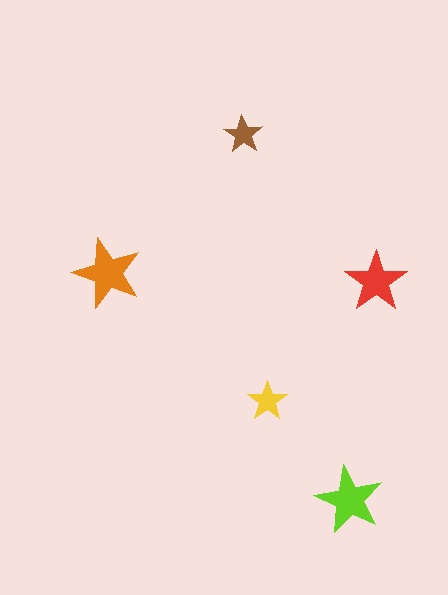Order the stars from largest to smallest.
the orange one, the lime one, the red one, the yellow one, the brown one.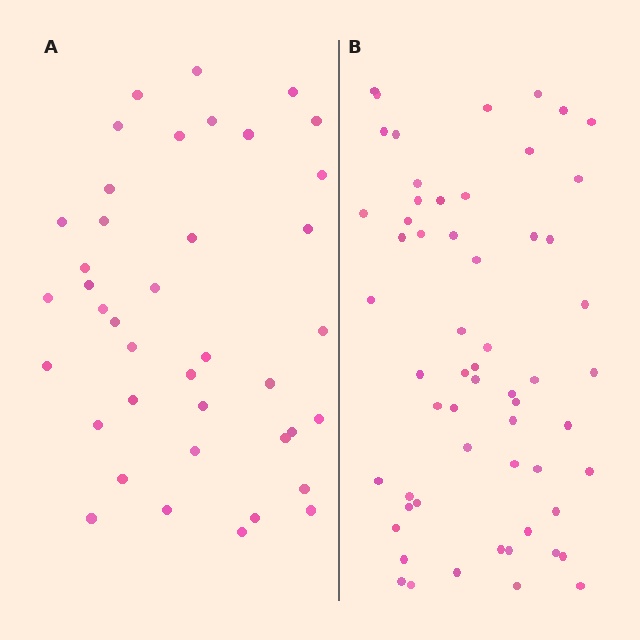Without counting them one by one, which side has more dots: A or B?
Region B (the right region) has more dots.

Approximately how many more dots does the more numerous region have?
Region B has approximately 20 more dots than region A.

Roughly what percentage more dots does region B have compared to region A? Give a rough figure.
About 50% more.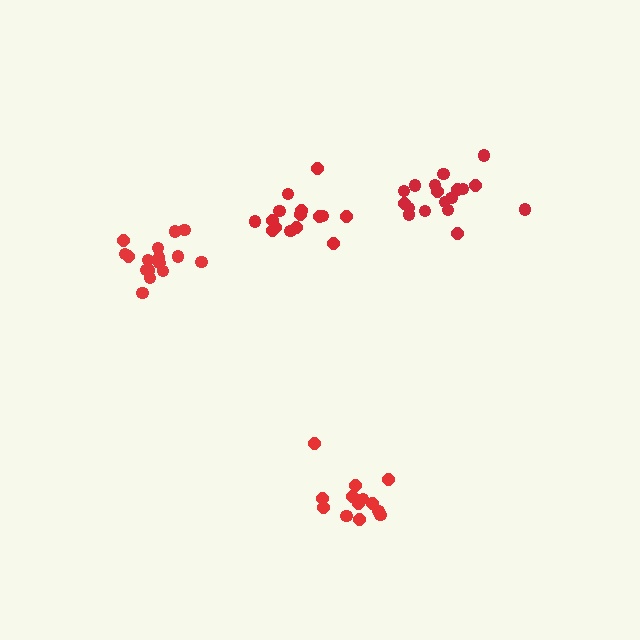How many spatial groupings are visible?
There are 4 spatial groupings.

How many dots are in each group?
Group 1: 18 dots, Group 2: 15 dots, Group 3: 13 dots, Group 4: 16 dots (62 total).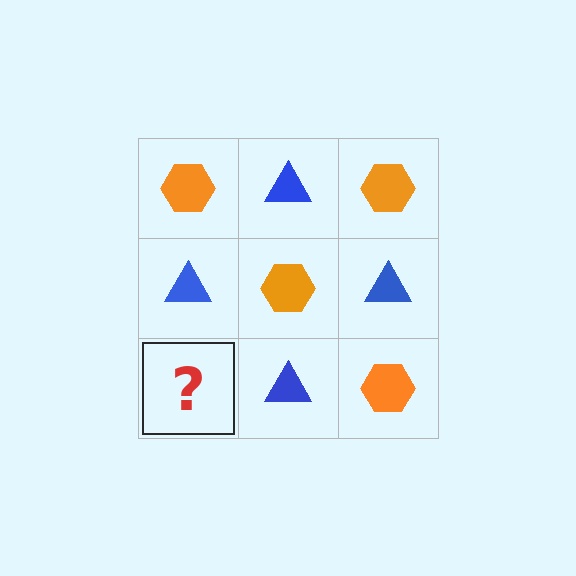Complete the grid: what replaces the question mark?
The question mark should be replaced with an orange hexagon.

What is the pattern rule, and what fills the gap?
The rule is that it alternates orange hexagon and blue triangle in a checkerboard pattern. The gap should be filled with an orange hexagon.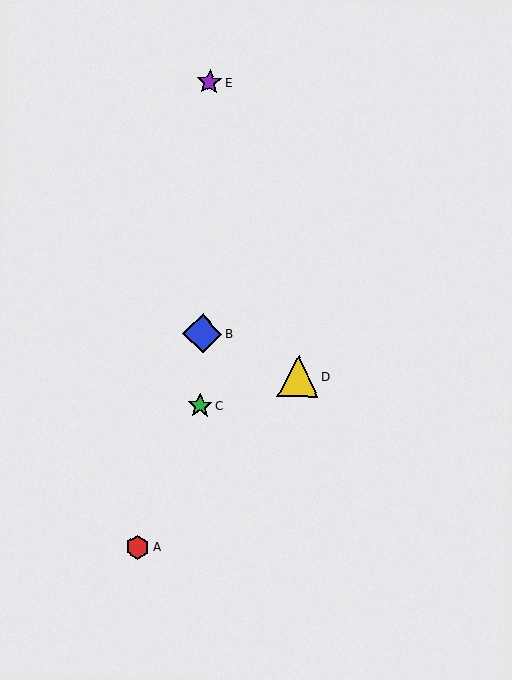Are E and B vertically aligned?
Yes, both are at x≈210.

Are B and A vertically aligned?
No, B is at x≈202 and A is at x≈138.